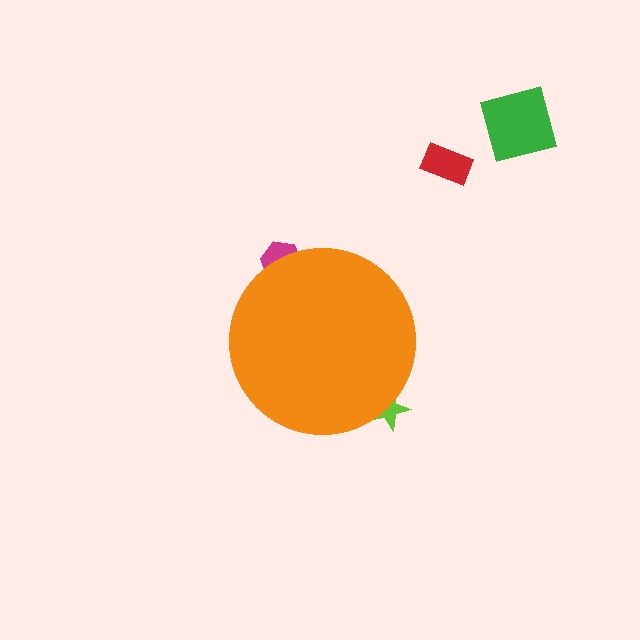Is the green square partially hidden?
No, the green square is fully visible.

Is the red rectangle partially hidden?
No, the red rectangle is fully visible.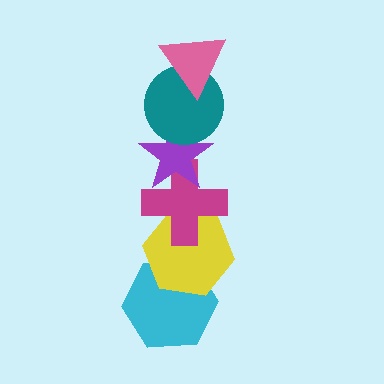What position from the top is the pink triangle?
The pink triangle is 1st from the top.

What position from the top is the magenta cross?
The magenta cross is 4th from the top.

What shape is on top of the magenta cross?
The purple star is on top of the magenta cross.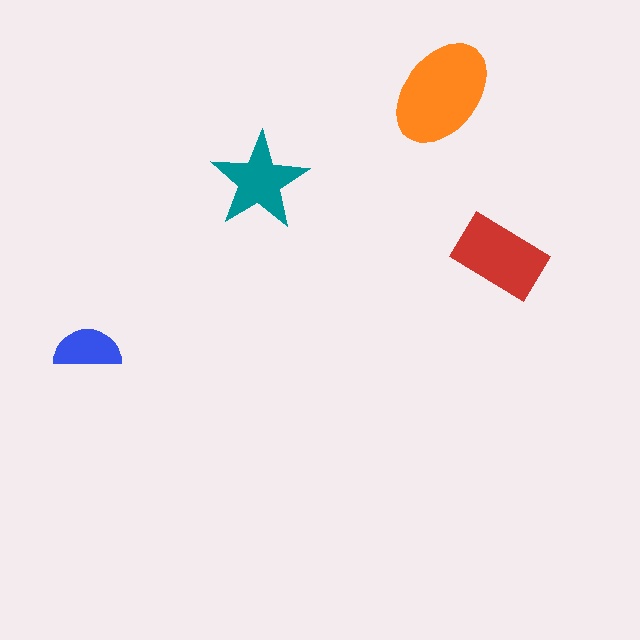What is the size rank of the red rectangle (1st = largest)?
2nd.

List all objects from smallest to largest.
The blue semicircle, the teal star, the red rectangle, the orange ellipse.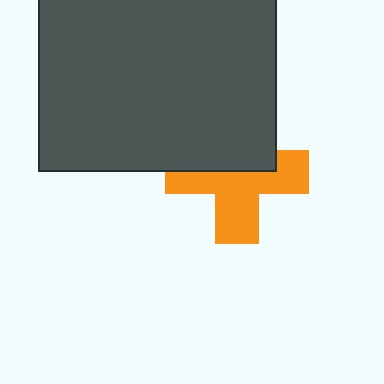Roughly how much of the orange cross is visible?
About half of it is visible (roughly 57%).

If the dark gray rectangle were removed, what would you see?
You would see the complete orange cross.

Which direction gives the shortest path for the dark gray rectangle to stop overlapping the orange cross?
Moving up gives the shortest separation.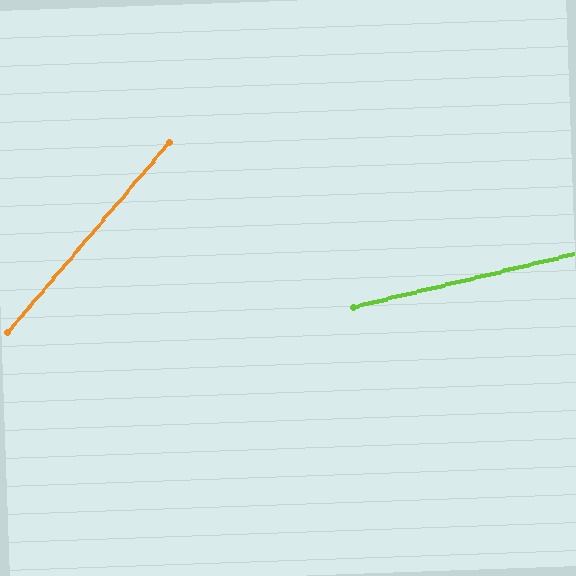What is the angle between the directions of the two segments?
Approximately 36 degrees.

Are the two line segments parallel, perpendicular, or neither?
Neither parallel nor perpendicular — they differ by about 36°.